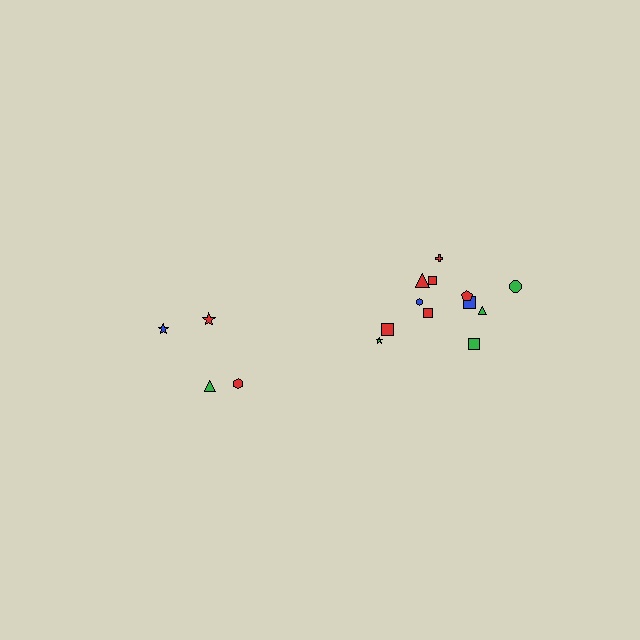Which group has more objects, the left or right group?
The right group.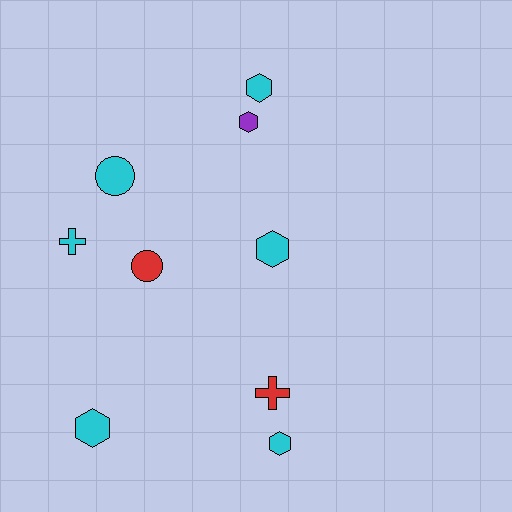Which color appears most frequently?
Cyan, with 6 objects.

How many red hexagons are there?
There are no red hexagons.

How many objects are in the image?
There are 9 objects.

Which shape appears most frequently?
Hexagon, with 5 objects.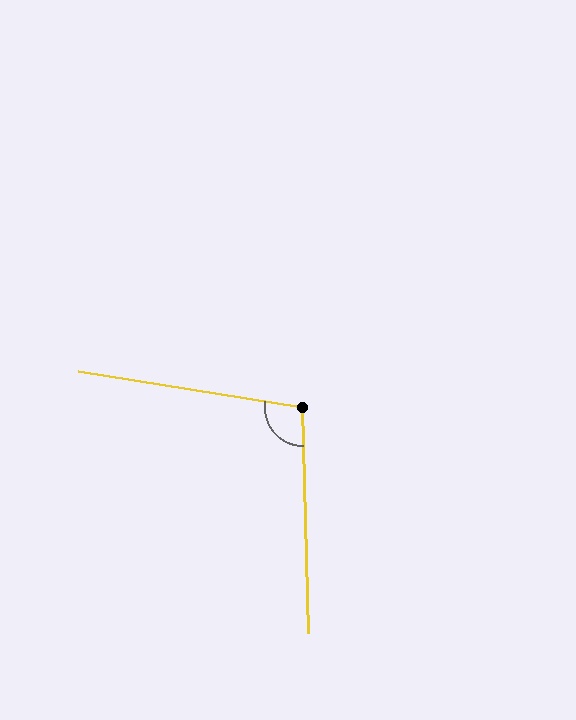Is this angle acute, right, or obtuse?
It is obtuse.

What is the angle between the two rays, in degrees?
Approximately 100 degrees.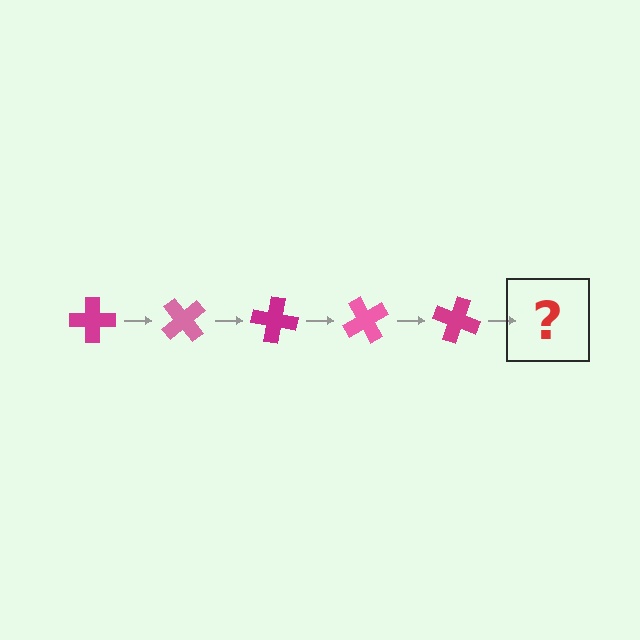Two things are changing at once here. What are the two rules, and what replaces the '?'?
The two rules are that it rotates 50 degrees each step and the color cycles through magenta and pink. The '?' should be a pink cross, rotated 250 degrees from the start.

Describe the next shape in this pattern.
It should be a pink cross, rotated 250 degrees from the start.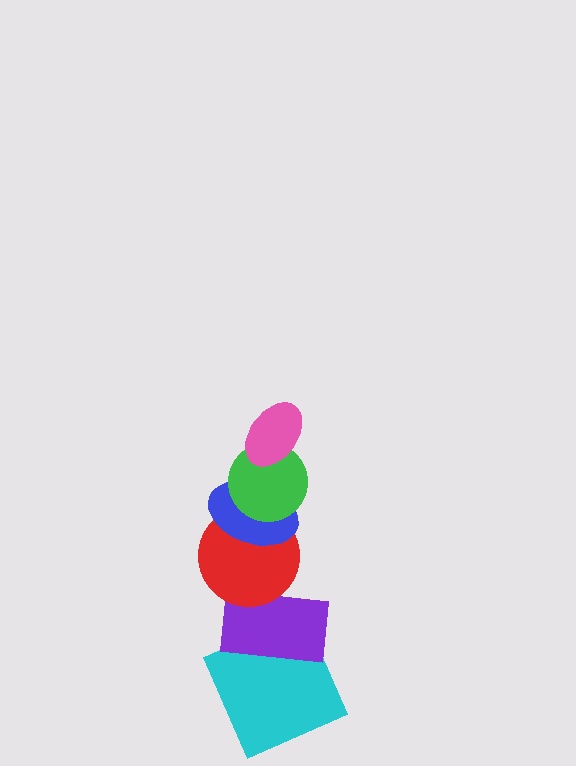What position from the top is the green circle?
The green circle is 2nd from the top.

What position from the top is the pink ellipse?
The pink ellipse is 1st from the top.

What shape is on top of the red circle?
The blue ellipse is on top of the red circle.